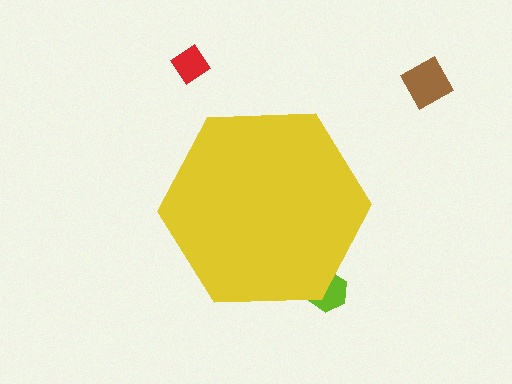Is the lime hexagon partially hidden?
Yes, the lime hexagon is partially hidden behind the yellow hexagon.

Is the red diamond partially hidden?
No, the red diamond is fully visible.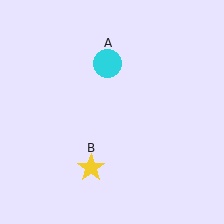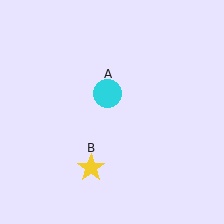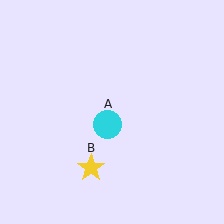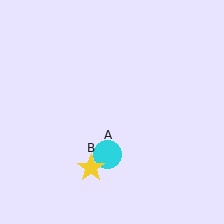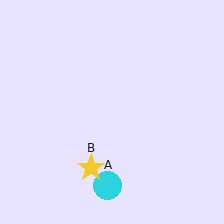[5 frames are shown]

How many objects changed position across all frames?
1 object changed position: cyan circle (object A).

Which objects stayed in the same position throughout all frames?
Yellow star (object B) remained stationary.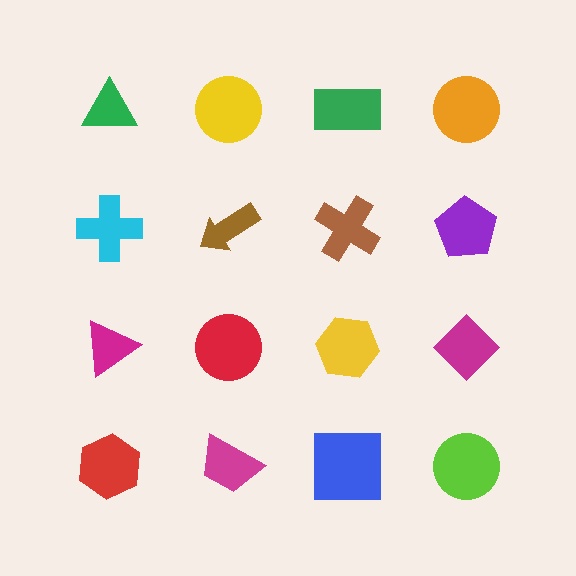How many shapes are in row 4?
4 shapes.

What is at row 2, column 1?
A cyan cross.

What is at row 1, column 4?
An orange circle.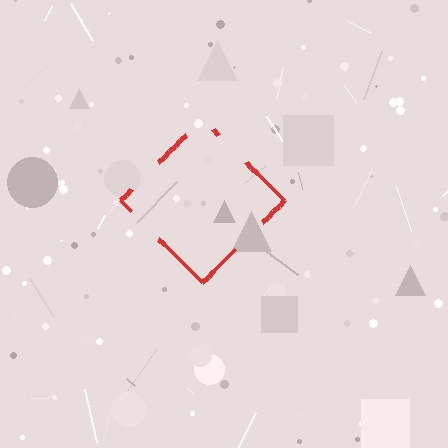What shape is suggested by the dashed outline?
The dashed outline suggests a diamond.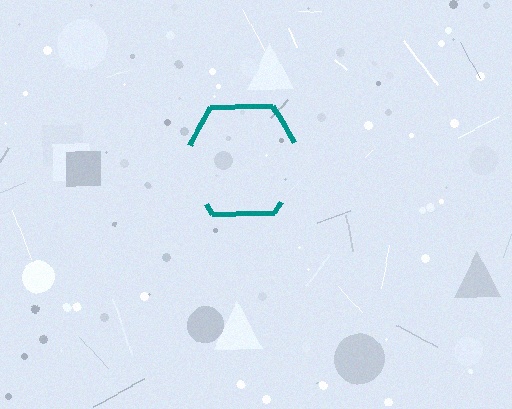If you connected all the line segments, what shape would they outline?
They would outline a hexagon.